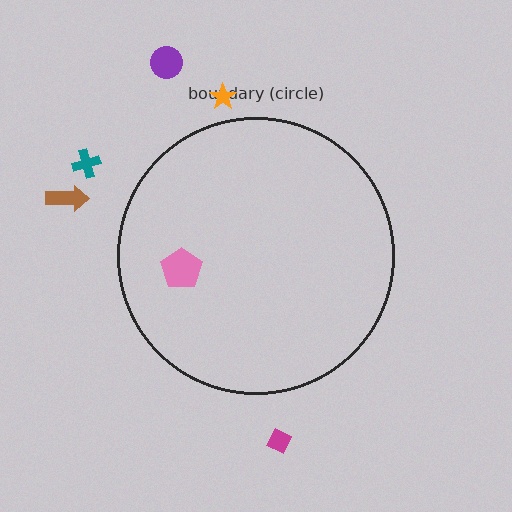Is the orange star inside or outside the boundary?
Outside.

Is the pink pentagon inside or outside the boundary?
Inside.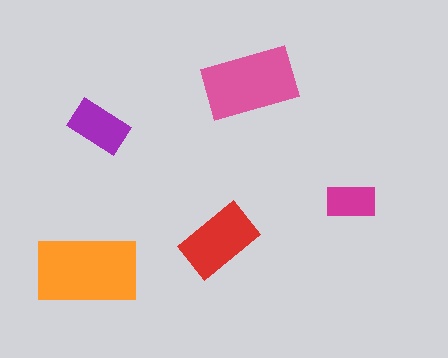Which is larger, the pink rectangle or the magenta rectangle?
The pink one.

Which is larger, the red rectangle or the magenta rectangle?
The red one.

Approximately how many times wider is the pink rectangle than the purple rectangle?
About 1.5 times wider.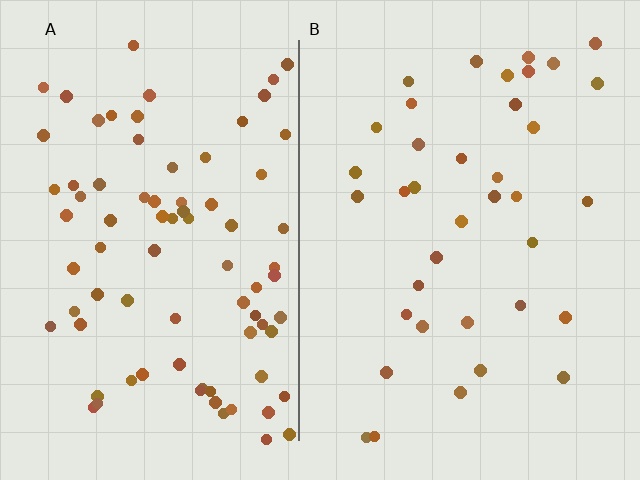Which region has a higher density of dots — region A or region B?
A (the left).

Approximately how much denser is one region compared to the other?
Approximately 2.2× — region A over region B.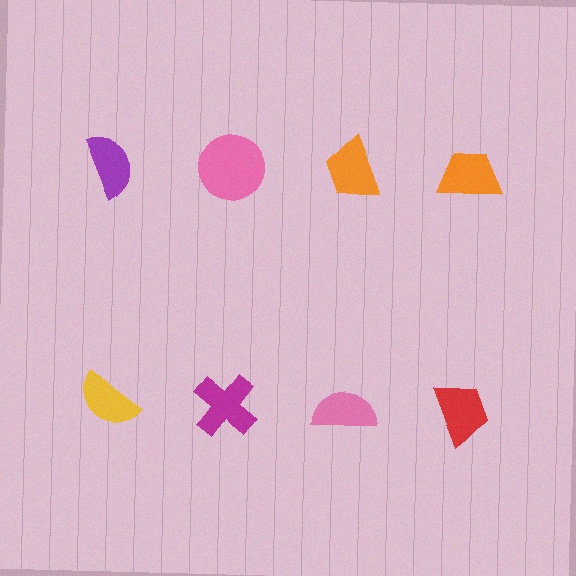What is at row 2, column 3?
A pink semicircle.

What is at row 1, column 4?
An orange trapezoid.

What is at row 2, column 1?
A yellow semicircle.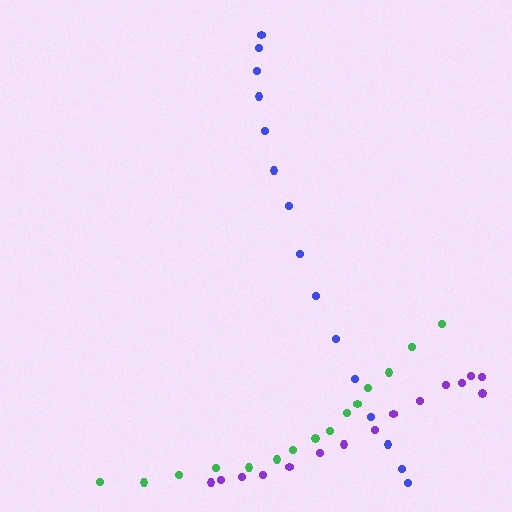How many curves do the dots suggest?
There are 3 distinct paths.